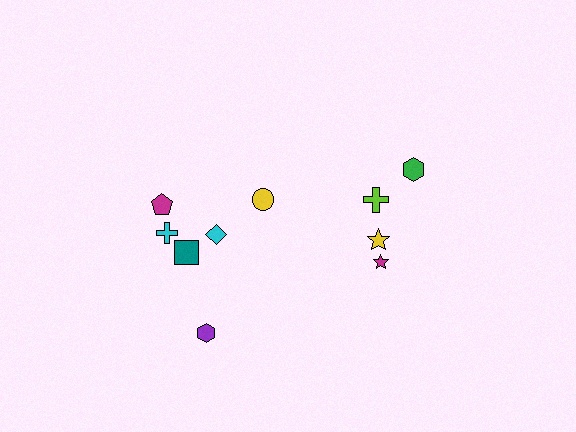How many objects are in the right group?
There are 4 objects.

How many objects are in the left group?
There are 6 objects.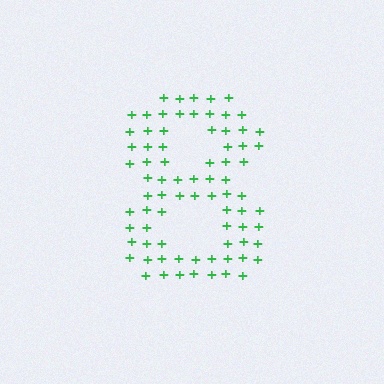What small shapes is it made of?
It is made of small plus signs.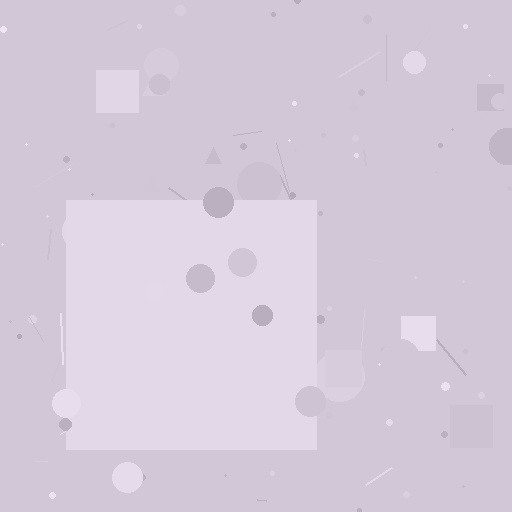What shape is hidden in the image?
A square is hidden in the image.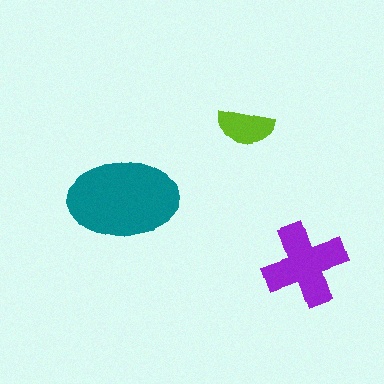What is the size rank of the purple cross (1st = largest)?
2nd.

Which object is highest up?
The lime semicircle is topmost.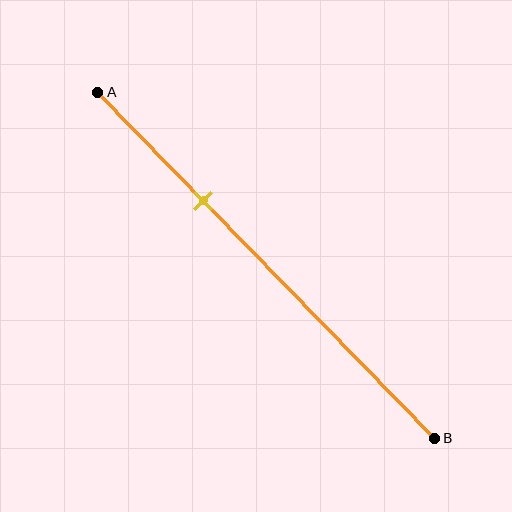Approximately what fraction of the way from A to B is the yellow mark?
The yellow mark is approximately 30% of the way from A to B.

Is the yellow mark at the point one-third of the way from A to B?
Yes, the mark is approximately at the one-third point.